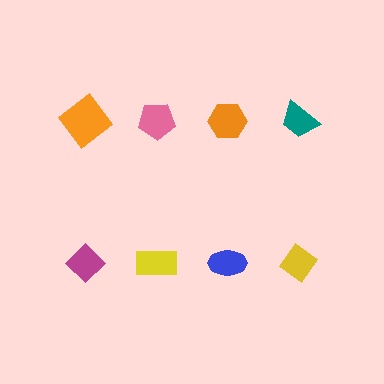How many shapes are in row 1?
4 shapes.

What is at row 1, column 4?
A teal trapezoid.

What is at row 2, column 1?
A magenta diamond.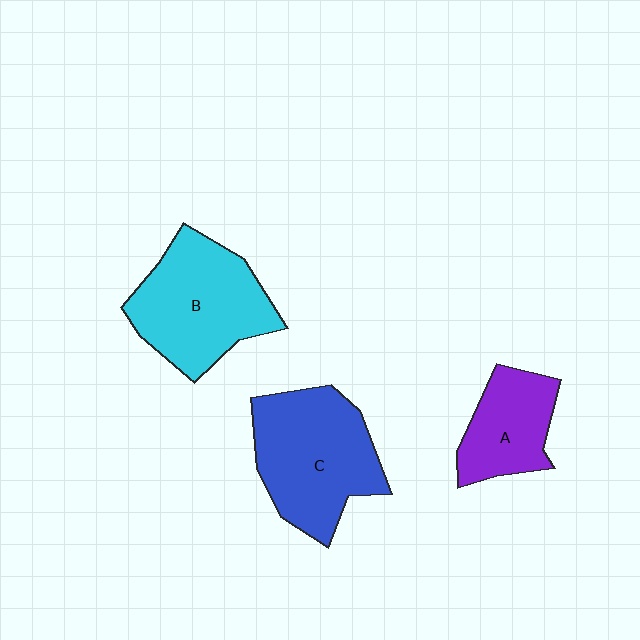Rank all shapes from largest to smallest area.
From largest to smallest: C (blue), B (cyan), A (purple).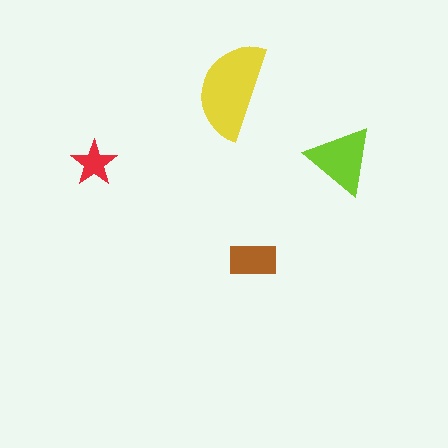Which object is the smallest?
The red star.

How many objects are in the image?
There are 4 objects in the image.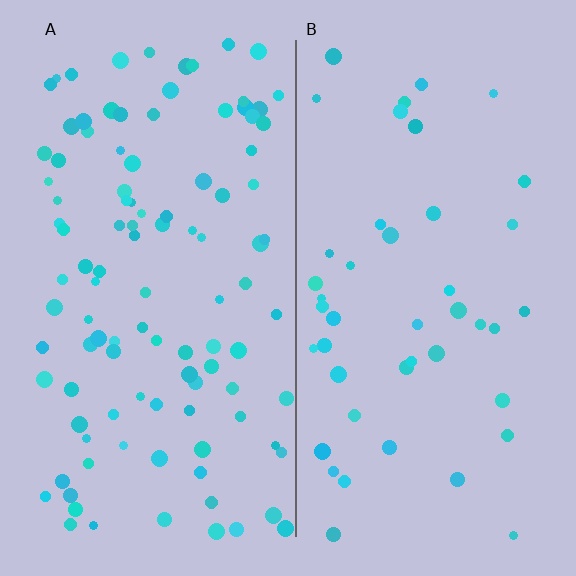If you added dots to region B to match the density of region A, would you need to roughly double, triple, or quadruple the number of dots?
Approximately double.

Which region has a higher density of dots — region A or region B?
A (the left).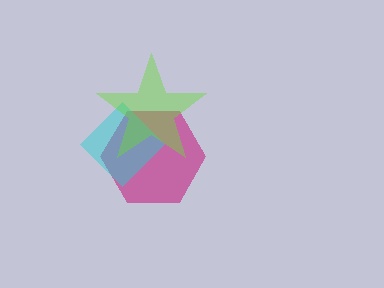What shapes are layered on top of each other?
The layered shapes are: a magenta hexagon, a cyan diamond, a lime star.